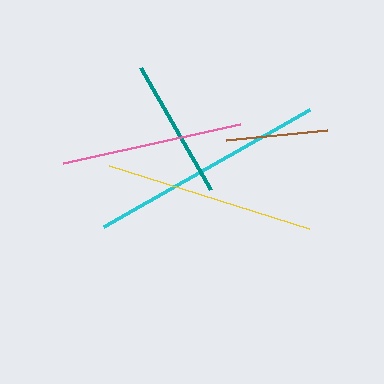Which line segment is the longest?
The cyan line is the longest at approximately 236 pixels.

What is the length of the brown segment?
The brown segment is approximately 102 pixels long.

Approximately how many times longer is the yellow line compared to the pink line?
The yellow line is approximately 1.2 times the length of the pink line.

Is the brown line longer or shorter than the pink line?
The pink line is longer than the brown line.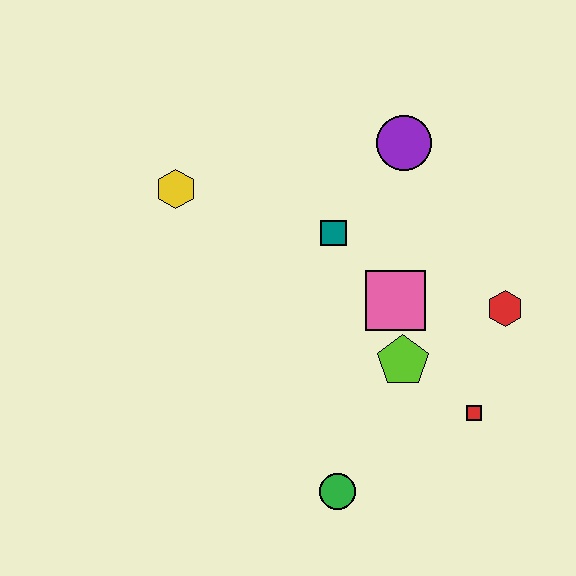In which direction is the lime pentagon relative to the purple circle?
The lime pentagon is below the purple circle.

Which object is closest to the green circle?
The lime pentagon is closest to the green circle.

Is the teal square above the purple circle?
No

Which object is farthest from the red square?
The yellow hexagon is farthest from the red square.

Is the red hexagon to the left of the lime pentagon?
No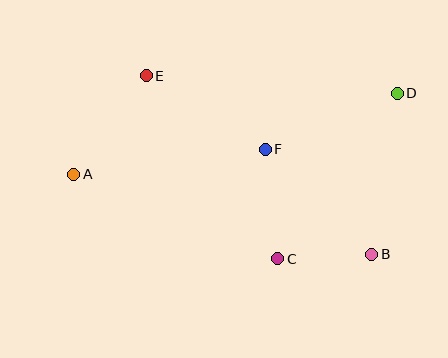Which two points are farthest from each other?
Points A and D are farthest from each other.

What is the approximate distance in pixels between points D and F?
The distance between D and F is approximately 143 pixels.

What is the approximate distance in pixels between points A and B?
The distance between A and B is approximately 308 pixels.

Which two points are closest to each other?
Points B and C are closest to each other.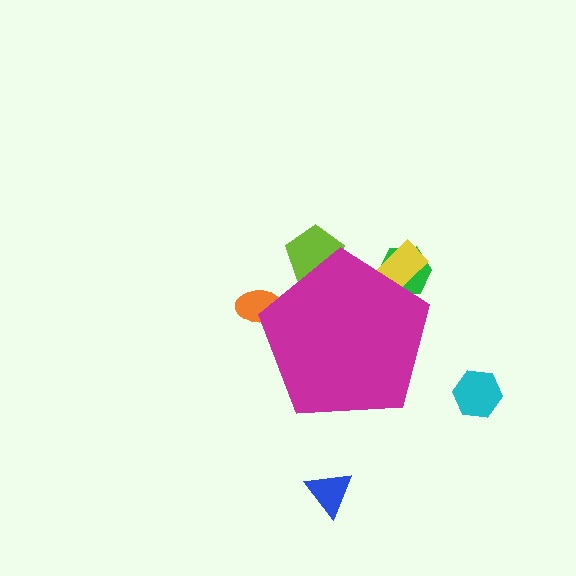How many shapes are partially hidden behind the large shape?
4 shapes are partially hidden.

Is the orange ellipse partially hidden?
Yes, the orange ellipse is partially hidden behind the magenta pentagon.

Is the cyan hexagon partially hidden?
No, the cyan hexagon is fully visible.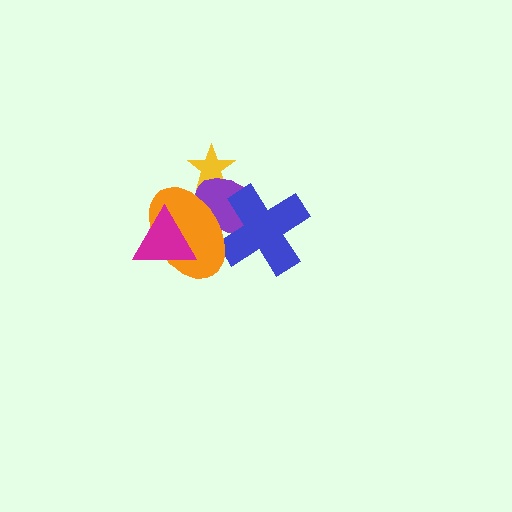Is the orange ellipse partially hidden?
Yes, it is partially covered by another shape.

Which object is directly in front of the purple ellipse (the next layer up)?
The blue cross is directly in front of the purple ellipse.